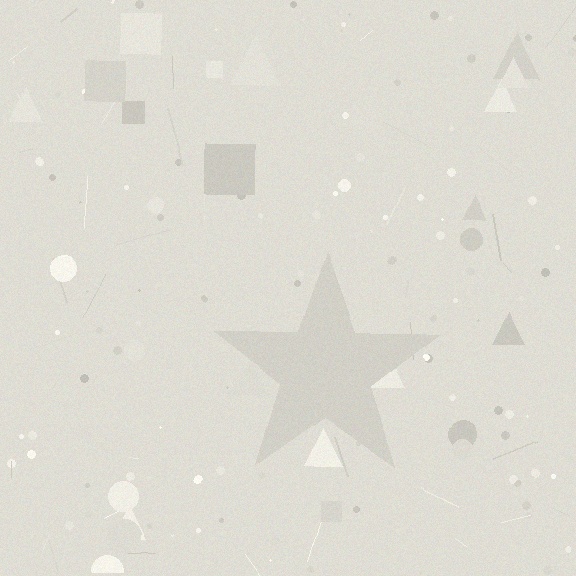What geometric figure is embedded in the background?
A star is embedded in the background.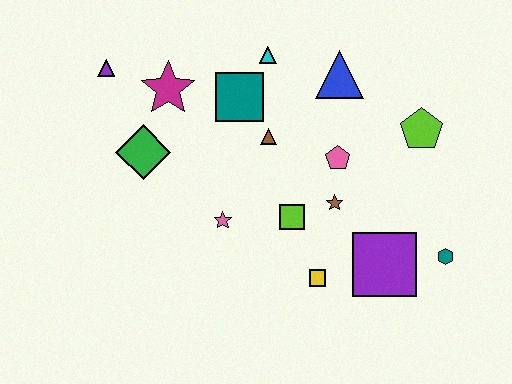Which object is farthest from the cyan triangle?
The teal hexagon is farthest from the cyan triangle.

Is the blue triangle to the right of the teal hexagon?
No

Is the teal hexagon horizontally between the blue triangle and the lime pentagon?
No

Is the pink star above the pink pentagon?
No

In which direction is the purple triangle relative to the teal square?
The purple triangle is to the left of the teal square.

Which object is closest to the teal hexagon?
The purple square is closest to the teal hexagon.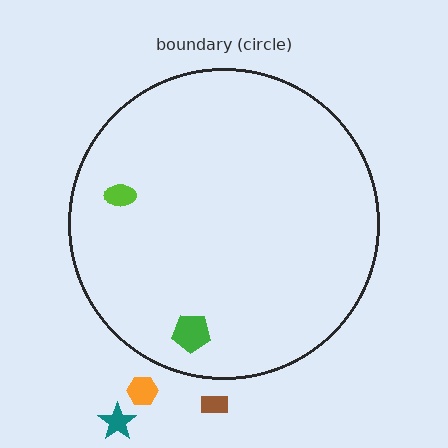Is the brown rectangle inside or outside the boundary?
Outside.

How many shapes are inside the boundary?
2 inside, 3 outside.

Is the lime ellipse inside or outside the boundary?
Inside.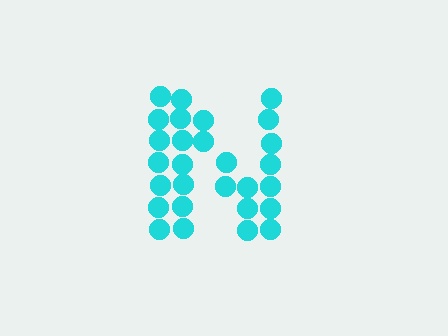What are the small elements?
The small elements are circles.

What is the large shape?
The large shape is the letter N.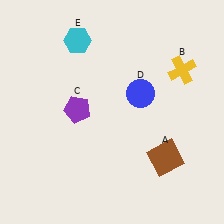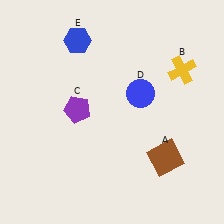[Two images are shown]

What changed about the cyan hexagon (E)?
In Image 1, E is cyan. In Image 2, it changed to blue.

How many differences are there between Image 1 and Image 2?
There is 1 difference between the two images.